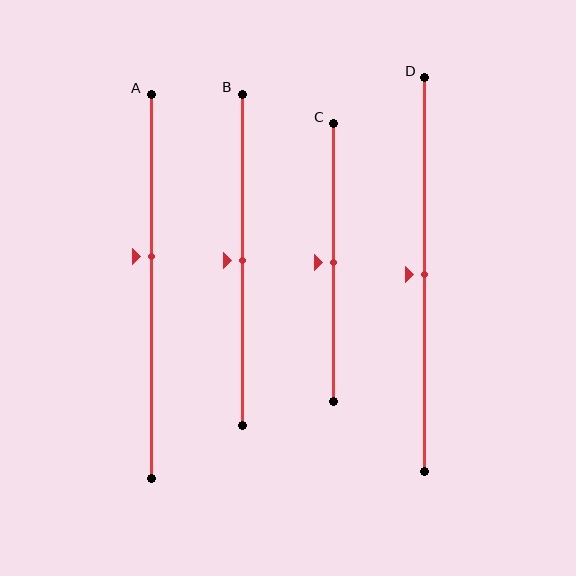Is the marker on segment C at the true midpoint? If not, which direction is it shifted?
Yes, the marker on segment C is at the true midpoint.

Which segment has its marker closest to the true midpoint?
Segment B has its marker closest to the true midpoint.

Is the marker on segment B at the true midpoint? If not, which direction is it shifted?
Yes, the marker on segment B is at the true midpoint.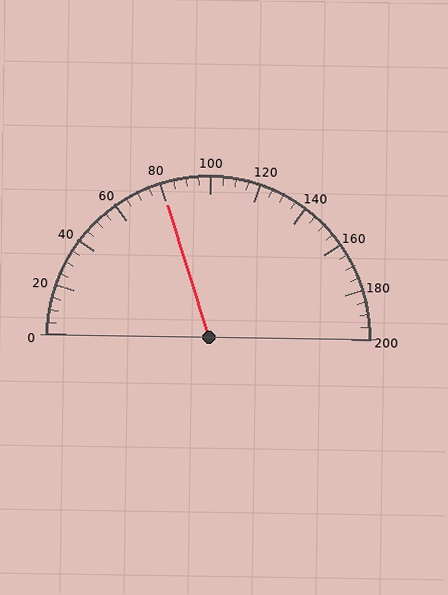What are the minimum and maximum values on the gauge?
The gauge ranges from 0 to 200.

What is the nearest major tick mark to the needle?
The nearest major tick mark is 80.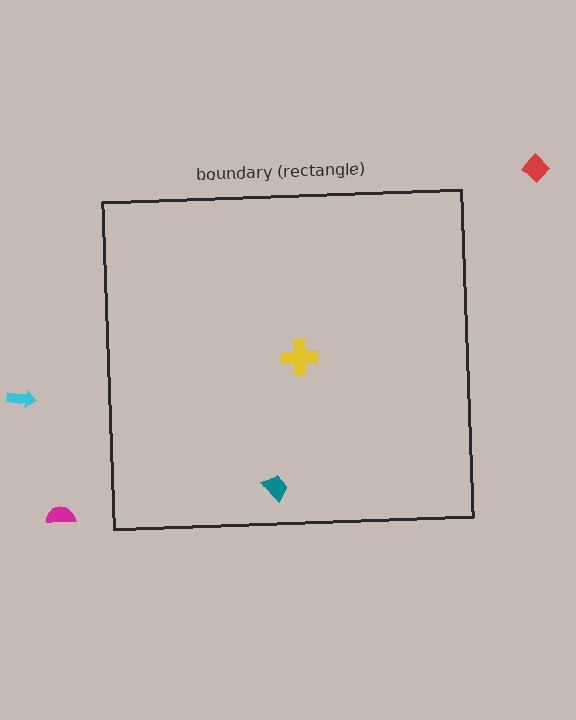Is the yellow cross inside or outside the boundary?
Inside.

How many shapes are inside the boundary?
2 inside, 3 outside.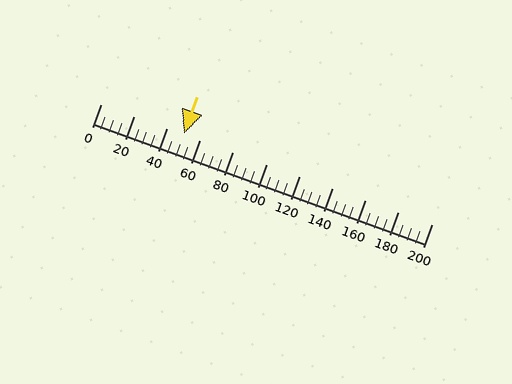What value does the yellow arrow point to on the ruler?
The yellow arrow points to approximately 50.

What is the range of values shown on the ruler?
The ruler shows values from 0 to 200.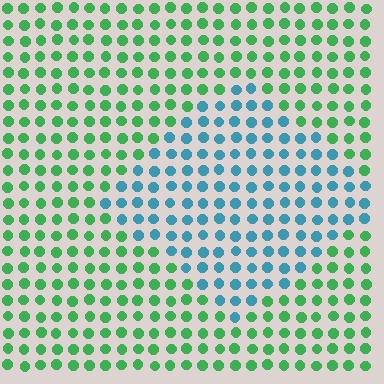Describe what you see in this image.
The image is filled with small green elements in a uniform arrangement. A diamond-shaped region is visible where the elements are tinted to a slightly different hue, forming a subtle color boundary.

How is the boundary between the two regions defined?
The boundary is defined purely by a slight shift in hue (about 60 degrees). Spacing, size, and orientation are identical on both sides.